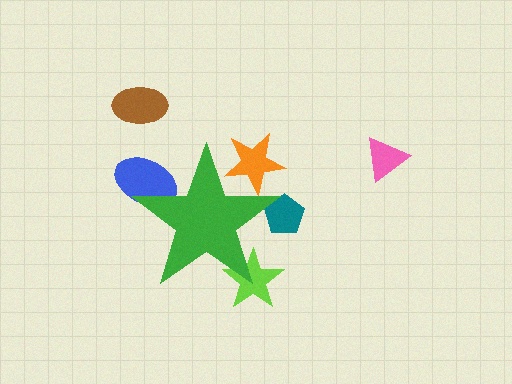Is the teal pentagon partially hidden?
Yes, the teal pentagon is partially hidden behind the green star.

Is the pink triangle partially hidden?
No, the pink triangle is fully visible.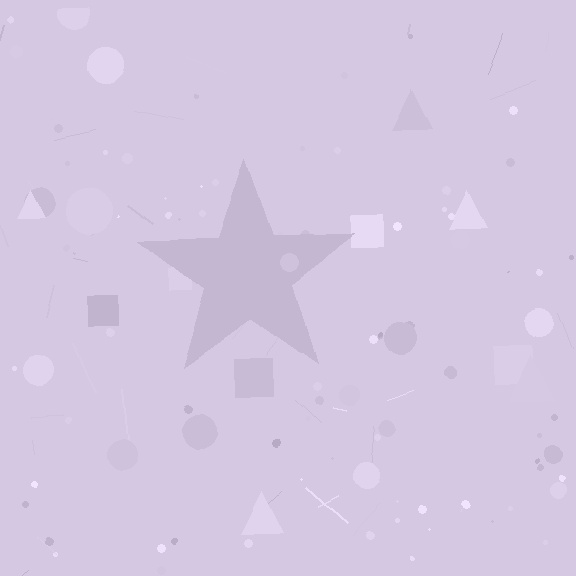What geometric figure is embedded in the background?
A star is embedded in the background.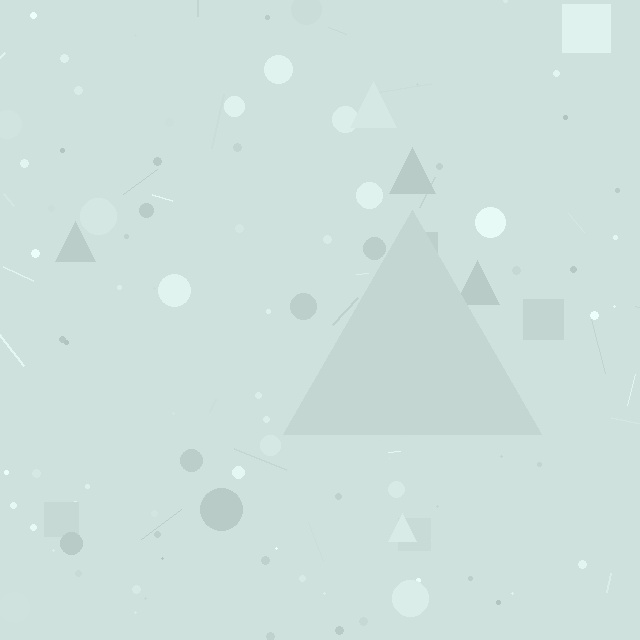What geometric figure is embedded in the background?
A triangle is embedded in the background.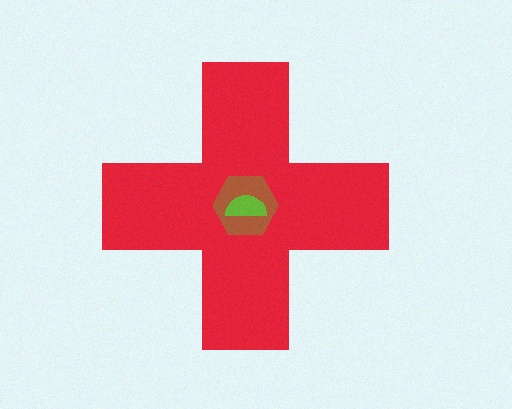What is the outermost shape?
The red cross.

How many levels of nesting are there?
3.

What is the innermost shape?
The lime semicircle.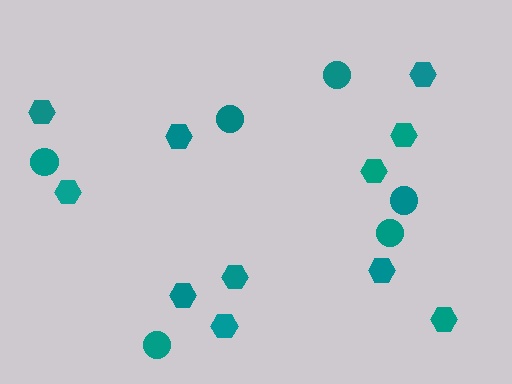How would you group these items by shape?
There are 2 groups: one group of circles (6) and one group of hexagons (11).